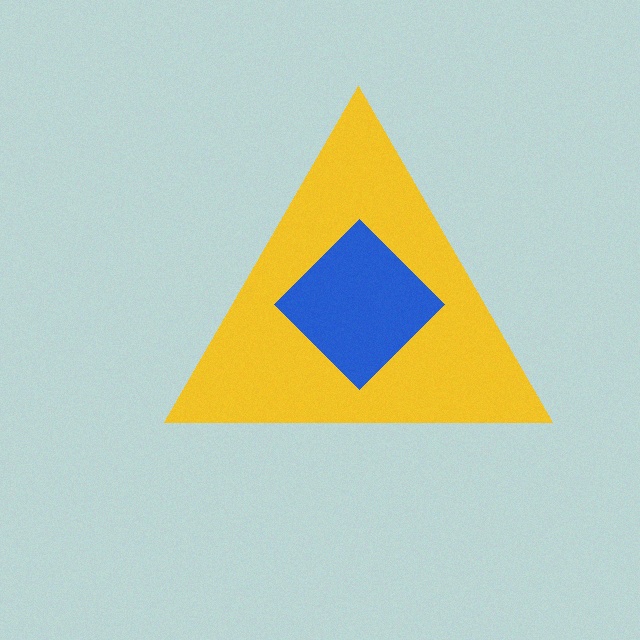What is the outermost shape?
The yellow triangle.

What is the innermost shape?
The blue diamond.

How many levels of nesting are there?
2.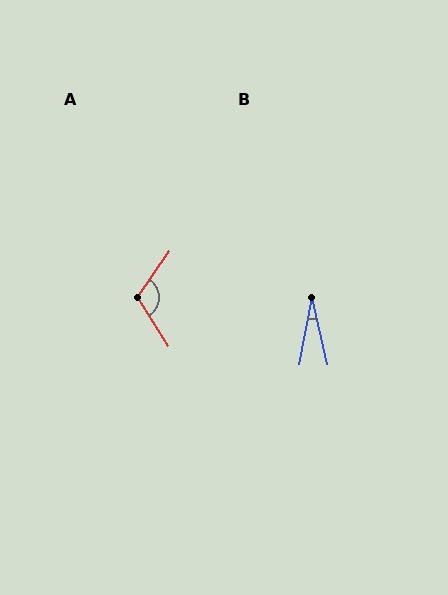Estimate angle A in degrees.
Approximately 113 degrees.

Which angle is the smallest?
B, at approximately 24 degrees.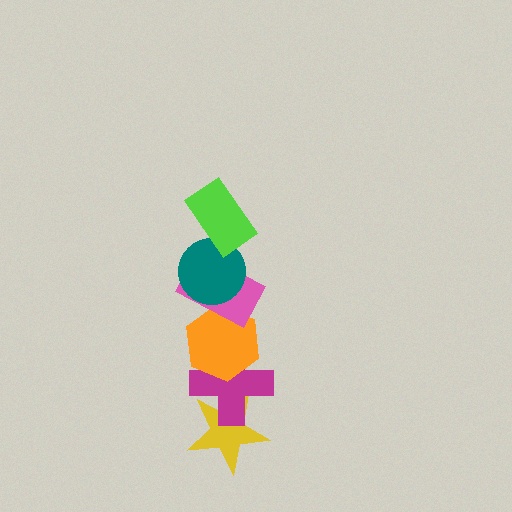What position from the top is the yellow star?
The yellow star is 6th from the top.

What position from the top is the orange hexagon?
The orange hexagon is 4th from the top.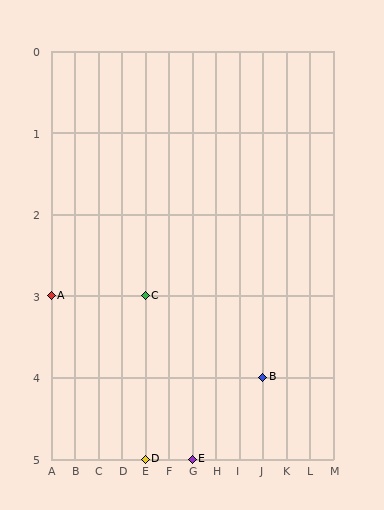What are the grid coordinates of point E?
Point E is at grid coordinates (G, 5).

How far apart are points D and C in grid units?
Points D and C are 2 rows apart.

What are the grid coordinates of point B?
Point B is at grid coordinates (J, 4).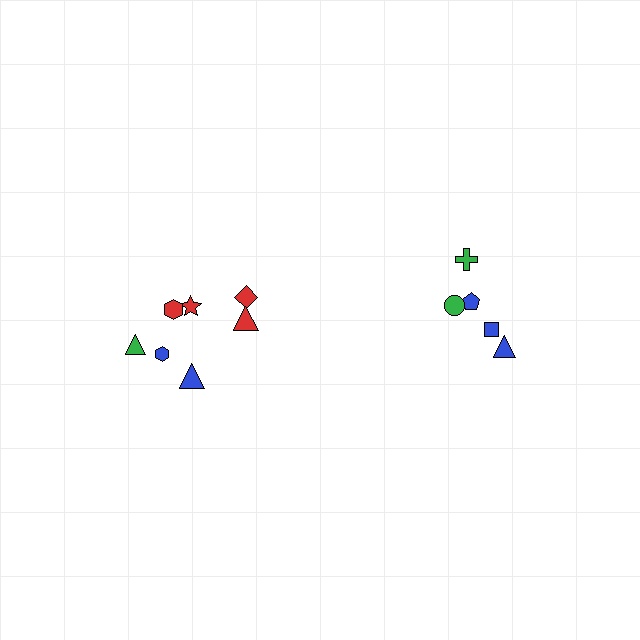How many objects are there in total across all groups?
There are 12 objects.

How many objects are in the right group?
There are 5 objects.